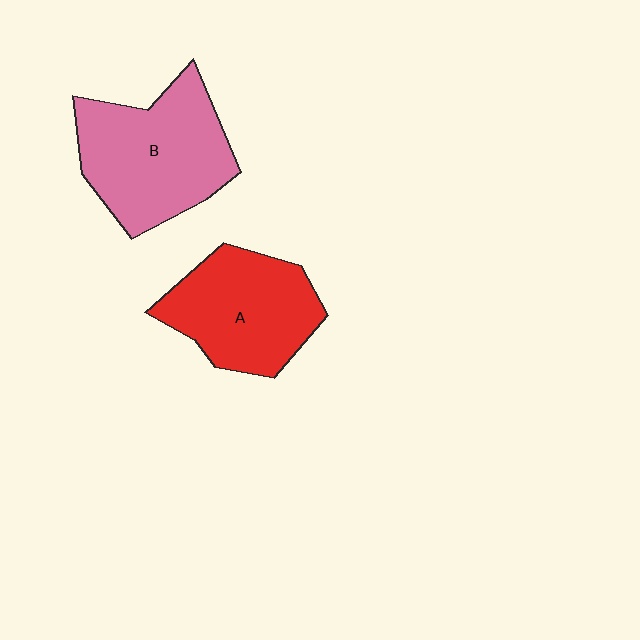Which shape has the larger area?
Shape B (pink).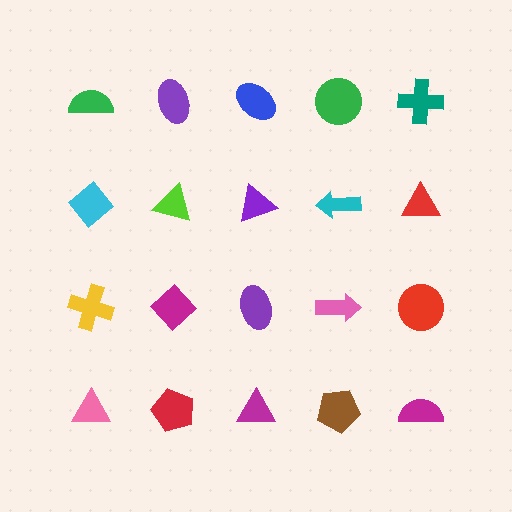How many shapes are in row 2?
5 shapes.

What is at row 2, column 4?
A cyan arrow.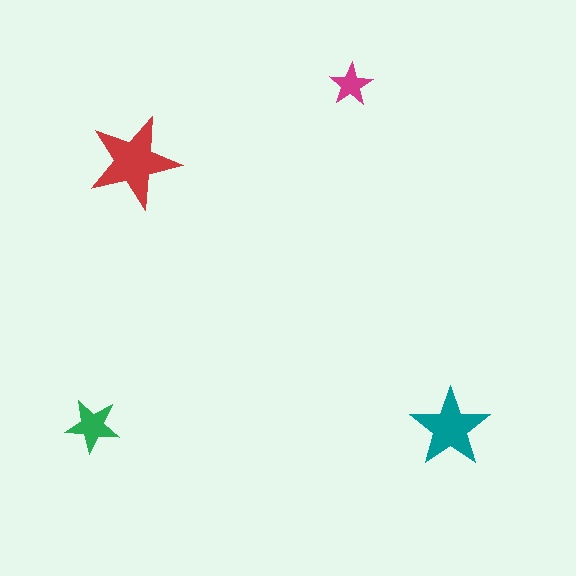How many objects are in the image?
There are 4 objects in the image.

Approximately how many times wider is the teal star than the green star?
About 1.5 times wider.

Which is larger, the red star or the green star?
The red one.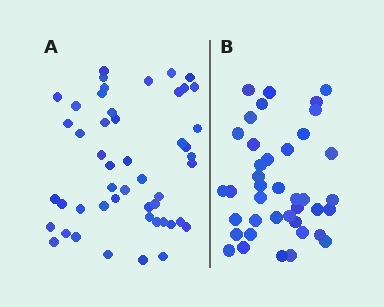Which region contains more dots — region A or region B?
Region A (the left region) has more dots.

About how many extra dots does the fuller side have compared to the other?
Region A has roughly 8 or so more dots than region B.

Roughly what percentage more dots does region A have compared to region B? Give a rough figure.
About 20% more.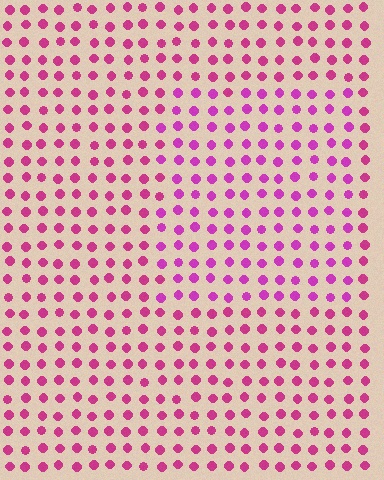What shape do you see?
I see a rectangle.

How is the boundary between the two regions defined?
The boundary is defined purely by a slight shift in hue (about 20 degrees). Spacing, size, and orientation are identical on both sides.